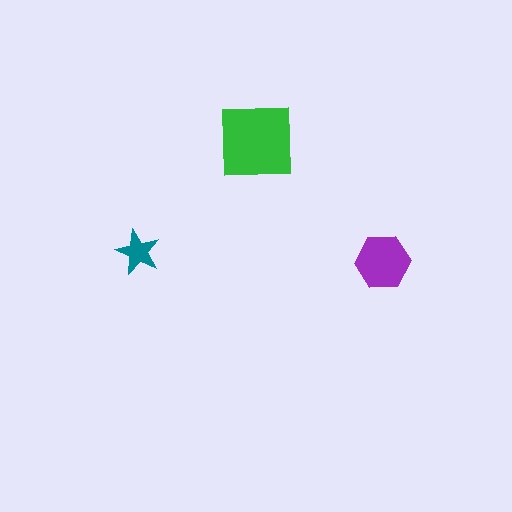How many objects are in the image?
There are 3 objects in the image.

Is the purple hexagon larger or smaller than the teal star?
Larger.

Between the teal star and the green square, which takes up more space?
The green square.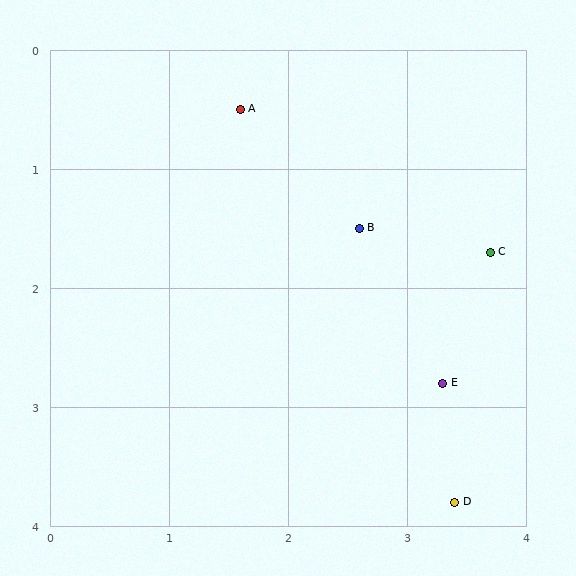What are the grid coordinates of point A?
Point A is at approximately (1.6, 0.5).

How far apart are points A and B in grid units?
Points A and B are about 1.4 grid units apart.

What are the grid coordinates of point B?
Point B is at approximately (2.6, 1.5).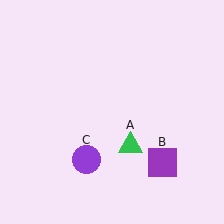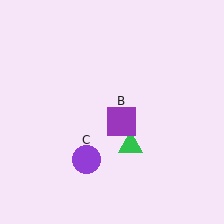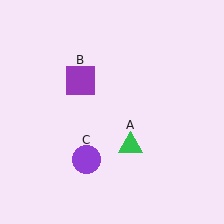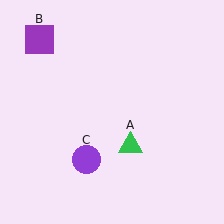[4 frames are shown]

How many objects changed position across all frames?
1 object changed position: purple square (object B).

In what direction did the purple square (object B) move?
The purple square (object B) moved up and to the left.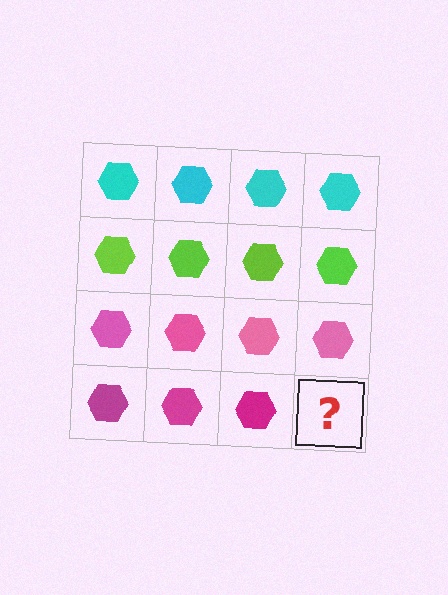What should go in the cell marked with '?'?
The missing cell should contain a magenta hexagon.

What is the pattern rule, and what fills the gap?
The rule is that each row has a consistent color. The gap should be filled with a magenta hexagon.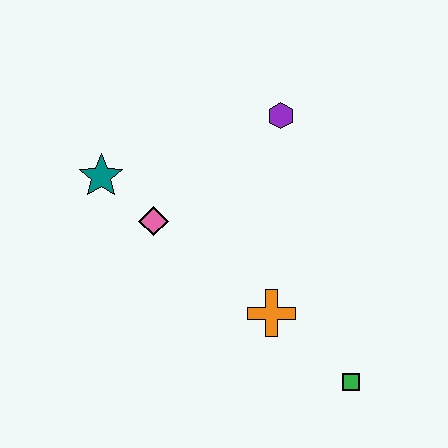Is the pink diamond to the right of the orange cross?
No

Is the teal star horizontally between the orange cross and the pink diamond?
No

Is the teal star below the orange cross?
No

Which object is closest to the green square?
The orange cross is closest to the green square.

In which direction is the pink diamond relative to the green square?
The pink diamond is to the left of the green square.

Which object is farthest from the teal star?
The green square is farthest from the teal star.